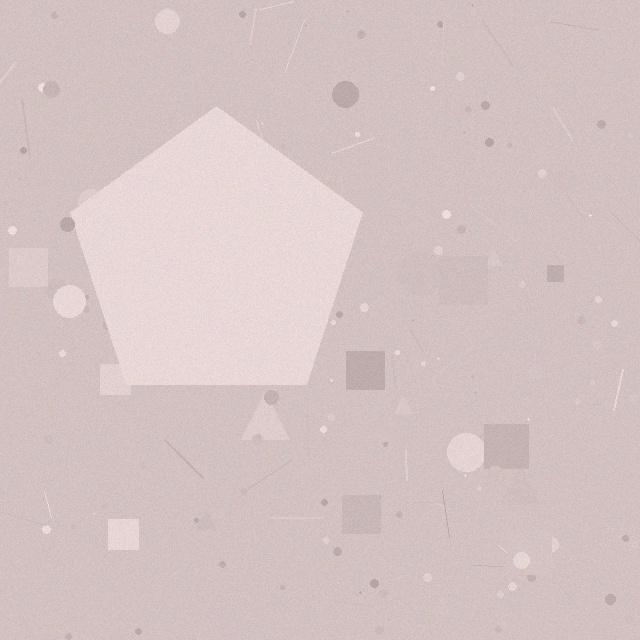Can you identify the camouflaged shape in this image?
The camouflaged shape is a pentagon.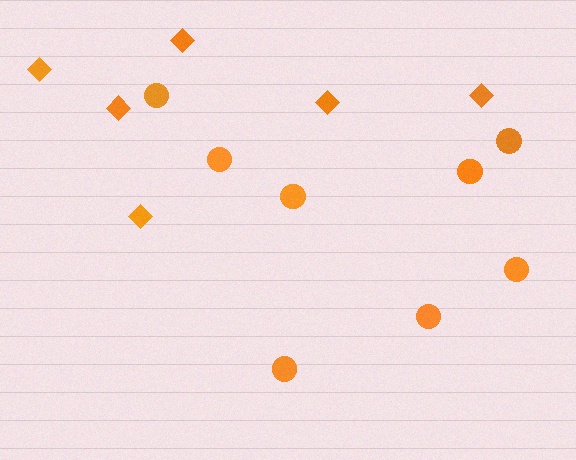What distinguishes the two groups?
There are 2 groups: one group of circles (8) and one group of diamonds (6).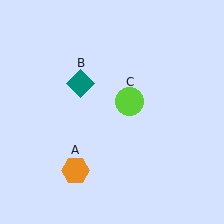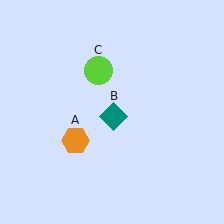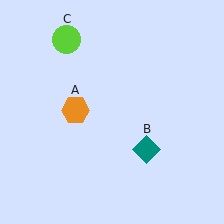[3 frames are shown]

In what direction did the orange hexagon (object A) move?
The orange hexagon (object A) moved up.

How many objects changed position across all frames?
3 objects changed position: orange hexagon (object A), teal diamond (object B), lime circle (object C).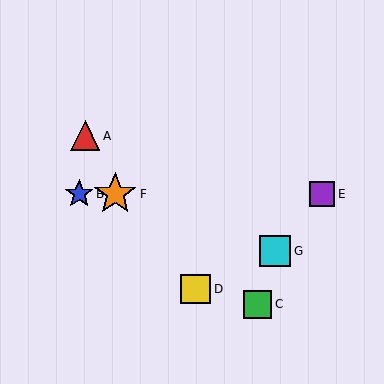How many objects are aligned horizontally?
3 objects (B, E, F) are aligned horizontally.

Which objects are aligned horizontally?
Objects B, E, F are aligned horizontally.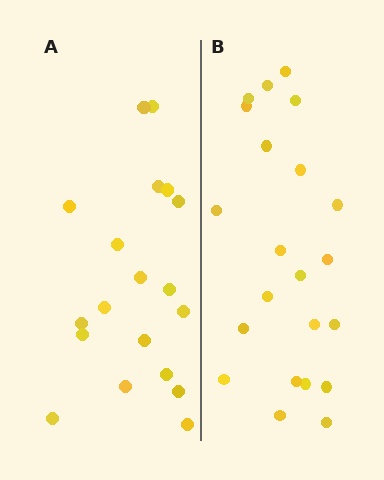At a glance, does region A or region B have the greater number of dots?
Region B (the right region) has more dots.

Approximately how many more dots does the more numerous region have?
Region B has just a few more — roughly 2 or 3 more dots than region A.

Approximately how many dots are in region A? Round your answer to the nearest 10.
About 20 dots. (The exact count is 19, which rounds to 20.)